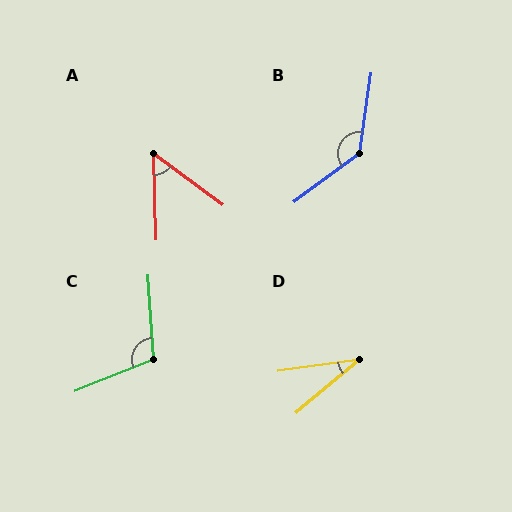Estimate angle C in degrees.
Approximately 109 degrees.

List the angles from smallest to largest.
D (32°), A (51°), C (109°), B (135°).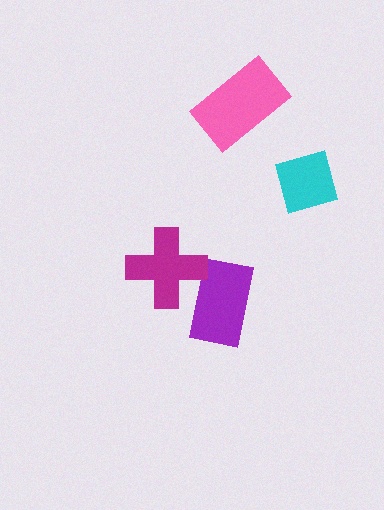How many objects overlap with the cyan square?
0 objects overlap with the cyan square.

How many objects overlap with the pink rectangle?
0 objects overlap with the pink rectangle.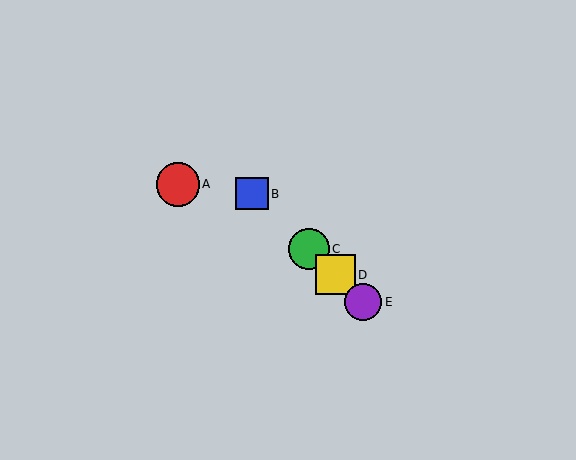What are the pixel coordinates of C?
Object C is at (309, 249).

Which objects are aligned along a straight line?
Objects B, C, D, E are aligned along a straight line.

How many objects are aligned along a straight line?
4 objects (B, C, D, E) are aligned along a straight line.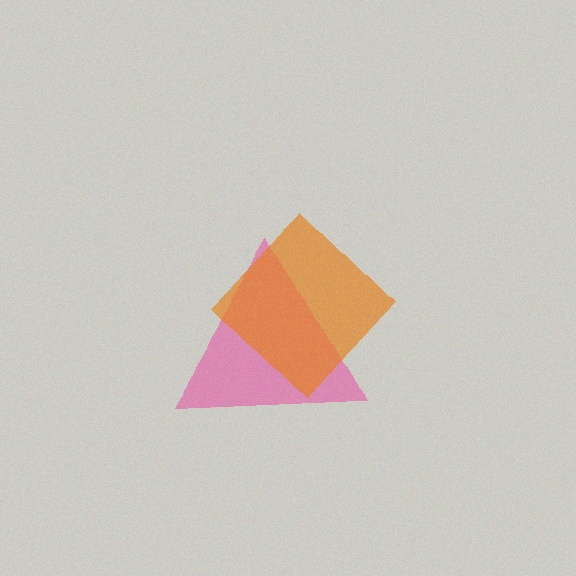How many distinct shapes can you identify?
There are 2 distinct shapes: a pink triangle, an orange diamond.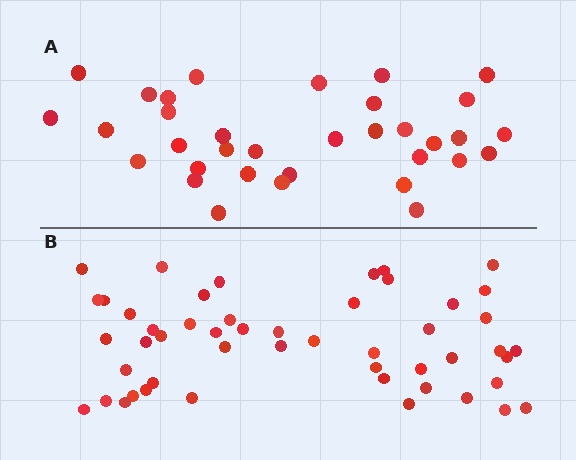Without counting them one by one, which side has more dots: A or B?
Region B (the bottom region) has more dots.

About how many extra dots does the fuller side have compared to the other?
Region B has approximately 15 more dots than region A.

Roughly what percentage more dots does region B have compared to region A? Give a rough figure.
About 45% more.